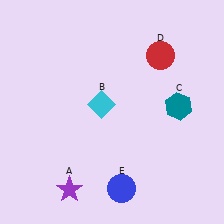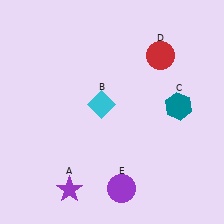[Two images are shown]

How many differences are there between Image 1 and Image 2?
There is 1 difference between the two images.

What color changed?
The circle (E) changed from blue in Image 1 to purple in Image 2.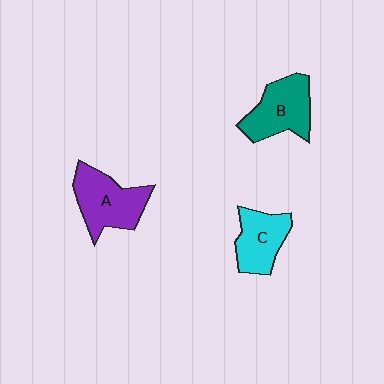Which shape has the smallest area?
Shape C (cyan).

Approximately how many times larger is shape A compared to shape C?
Approximately 1.3 times.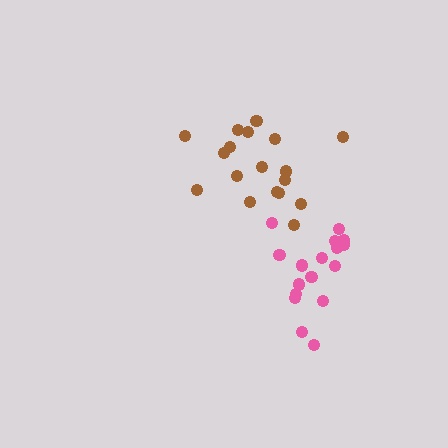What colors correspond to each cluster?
The clusters are colored: brown, pink.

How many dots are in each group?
Group 1: 18 dots, Group 2: 17 dots (35 total).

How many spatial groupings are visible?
There are 2 spatial groupings.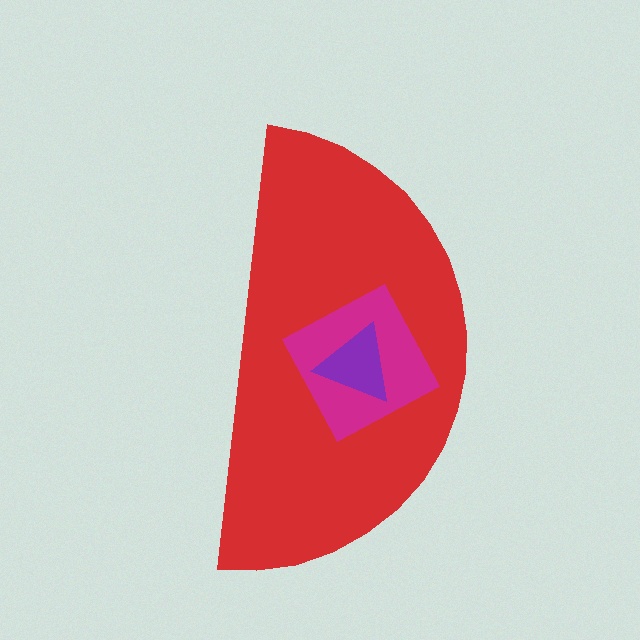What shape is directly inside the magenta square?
The purple triangle.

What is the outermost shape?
The red semicircle.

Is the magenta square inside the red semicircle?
Yes.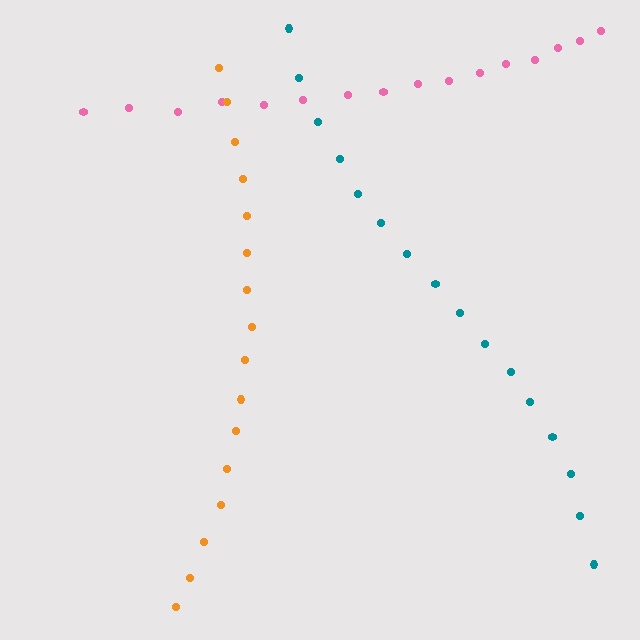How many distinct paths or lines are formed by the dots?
There are 3 distinct paths.